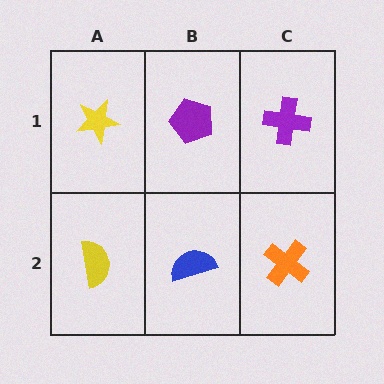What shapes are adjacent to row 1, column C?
An orange cross (row 2, column C), a purple pentagon (row 1, column B).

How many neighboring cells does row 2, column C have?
2.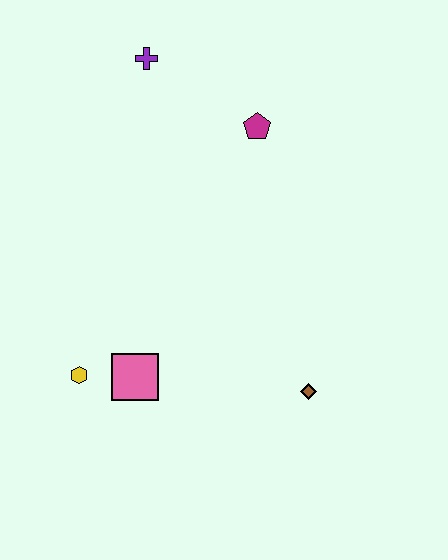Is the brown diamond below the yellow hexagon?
Yes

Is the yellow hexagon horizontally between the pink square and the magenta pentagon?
No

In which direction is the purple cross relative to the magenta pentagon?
The purple cross is to the left of the magenta pentagon.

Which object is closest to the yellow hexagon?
The pink square is closest to the yellow hexagon.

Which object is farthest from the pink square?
The purple cross is farthest from the pink square.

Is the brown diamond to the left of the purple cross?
No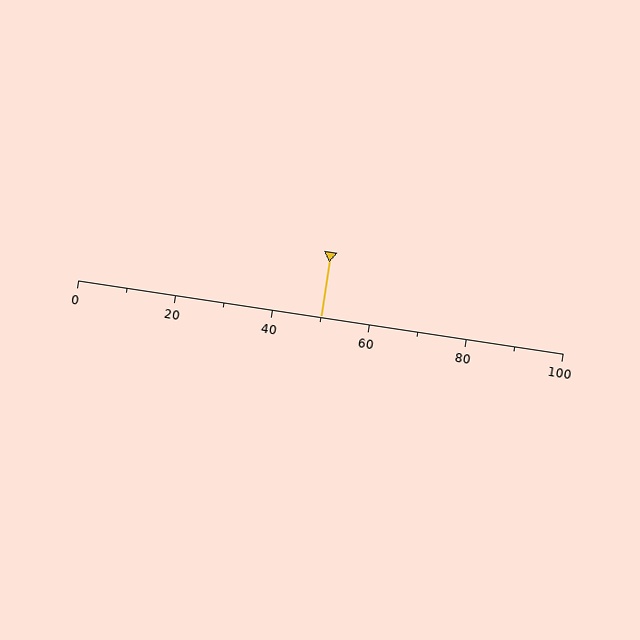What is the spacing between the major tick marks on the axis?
The major ticks are spaced 20 apart.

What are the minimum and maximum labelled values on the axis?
The axis runs from 0 to 100.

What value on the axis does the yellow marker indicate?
The marker indicates approximately 50.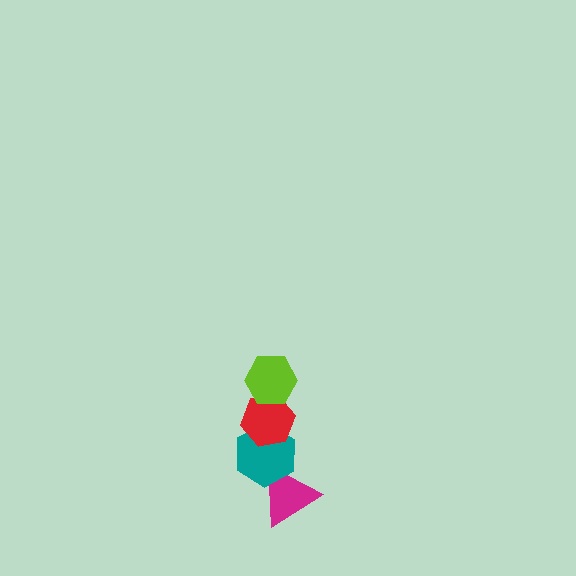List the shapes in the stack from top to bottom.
From top to bottom: the lime hexagon, the red hexagon, the teal hexagon, the magenta triangle.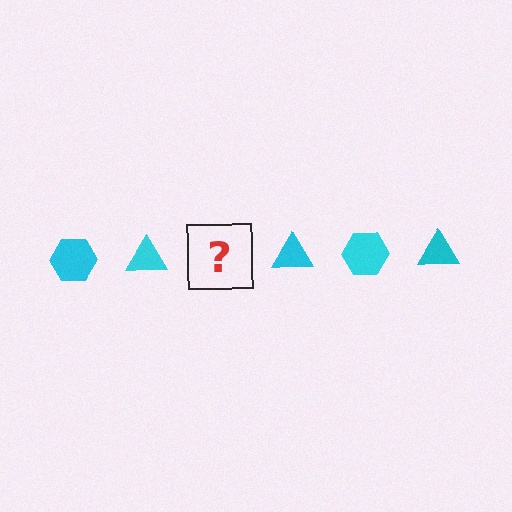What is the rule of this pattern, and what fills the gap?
The rule is that the pattern cycles through hexagon, triangle shapes in cyan. The gap should be filled with a cyan hexagon.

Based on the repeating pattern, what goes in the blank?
The blank should be a cyan hexagon.